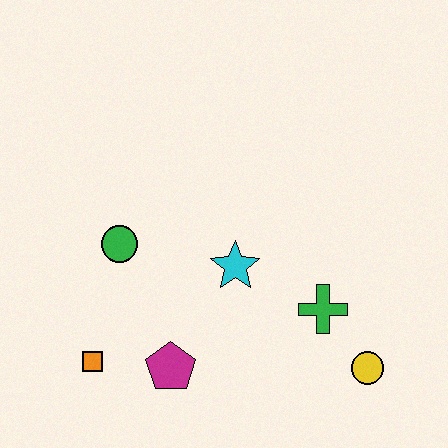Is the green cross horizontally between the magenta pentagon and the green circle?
No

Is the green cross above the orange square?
Yes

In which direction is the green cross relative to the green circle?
The green cross is to the right of the green circle.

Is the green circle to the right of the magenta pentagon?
No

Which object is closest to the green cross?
The yellow circle is closest to the green cross.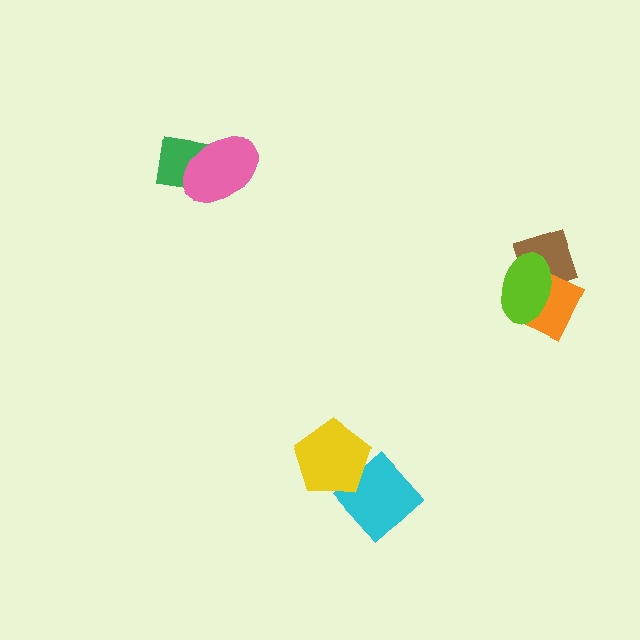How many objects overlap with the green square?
1 object overlaps with the green square.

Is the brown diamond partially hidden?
Yes, it is partially covered by another shape.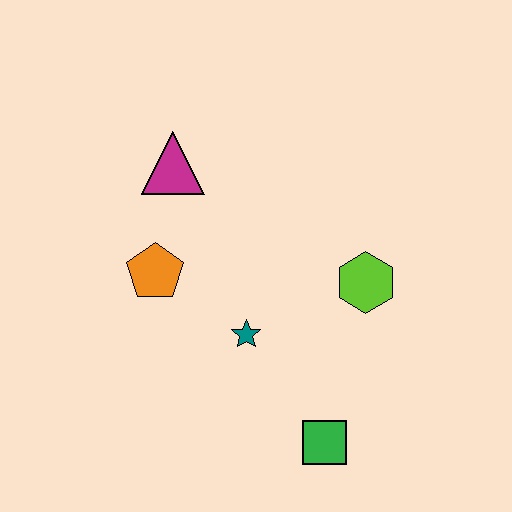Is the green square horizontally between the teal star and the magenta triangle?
No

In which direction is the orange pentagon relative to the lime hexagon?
The orange pentagon is to the left of the lime hexagon.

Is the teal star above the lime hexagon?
No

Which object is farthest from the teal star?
The magenta triangle is farthest from the teal star.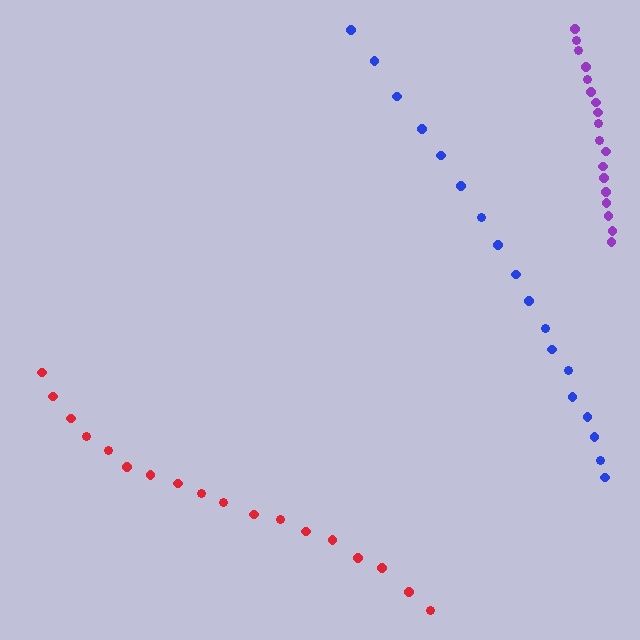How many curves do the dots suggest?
There are 3 distinct paths.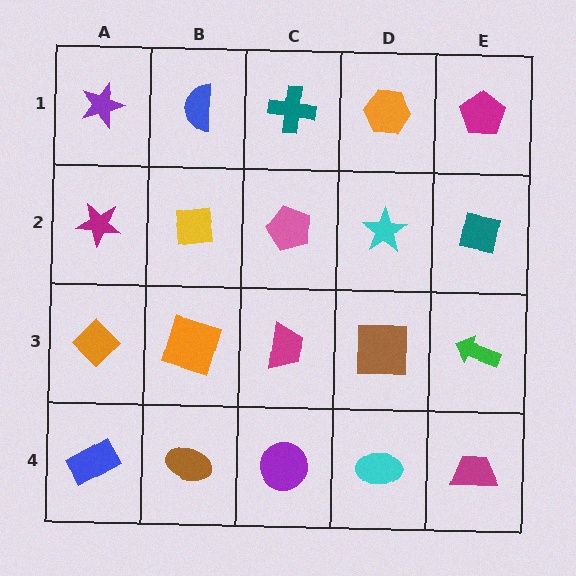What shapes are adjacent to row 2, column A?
A purple star (row 1, column A), an orange diamond (row 3, column A), a yellow square (row 2, column B).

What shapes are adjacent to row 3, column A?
A magenta star (row 2, column A), a blue rectangle (row 4, column A), an orange square (row 3, column B).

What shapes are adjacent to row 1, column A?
A magenta star (row 2, column A), a blue semicircle (row 1, column B).